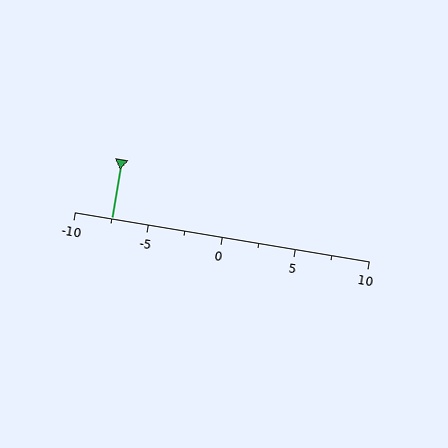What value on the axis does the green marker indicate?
The marker indicates approximately -7.5.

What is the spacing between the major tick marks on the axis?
The major ticks are spaced 5 apart.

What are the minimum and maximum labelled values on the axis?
The axis runs from -10 to 10.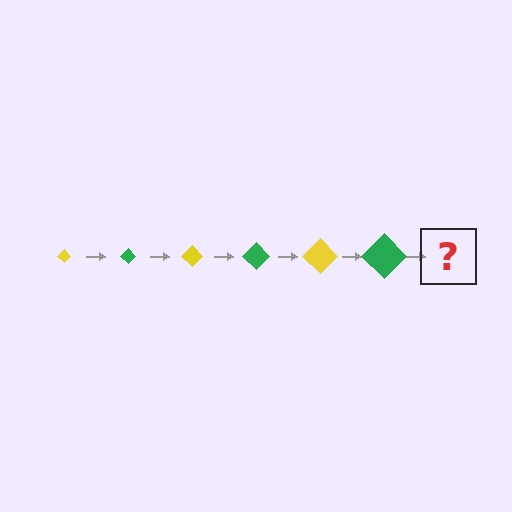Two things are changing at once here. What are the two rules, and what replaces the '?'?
The two rules are that the diamond grows larger each step and the color cycles through yellow and green. The '?' should be a yellow diamond, larger than the previous one.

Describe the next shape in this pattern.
It should be a yellow diamond, larger than the previous one.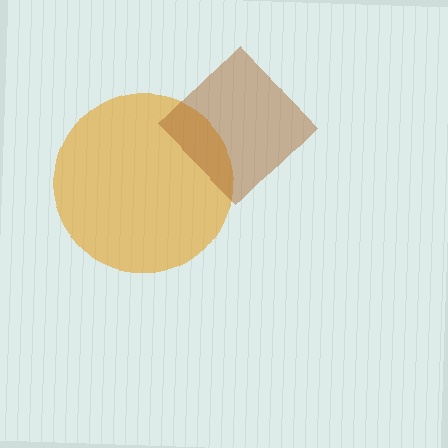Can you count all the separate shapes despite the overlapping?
Yes, there are 2 separate shapes.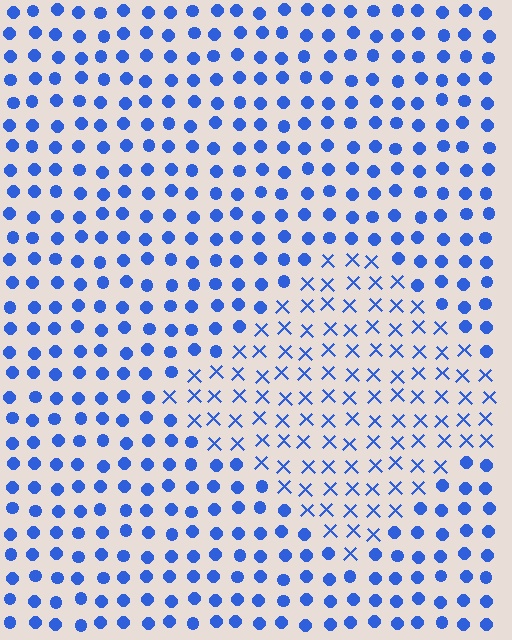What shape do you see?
I see a diamond.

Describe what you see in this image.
The image is filled with small blue elements arranged in a uniform grid. A diamond-shaped region contains X marks, while the surrounding area contains circles. The boundary is defined purely by the change in element shape.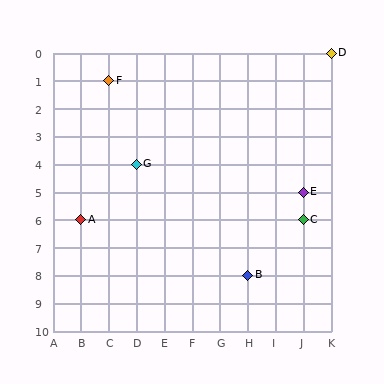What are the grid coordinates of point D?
Point D is at grid coordinates (K, 0).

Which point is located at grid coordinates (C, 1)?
Point F is at (C, 1).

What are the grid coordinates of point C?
Point C is at grid coordinates (J, 6).